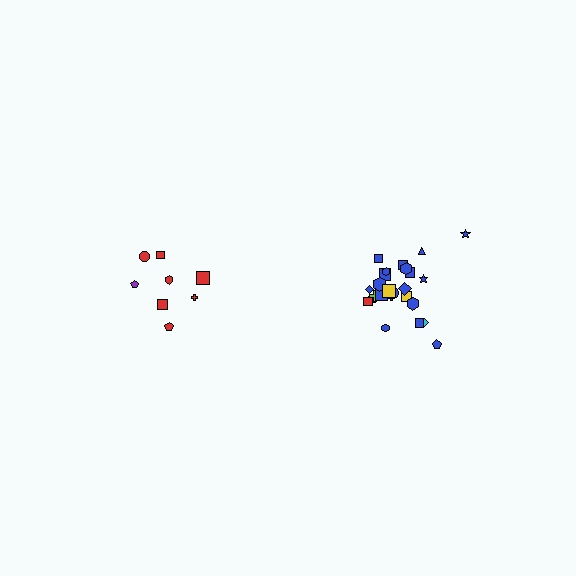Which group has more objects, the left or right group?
The right group.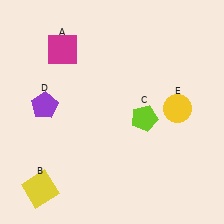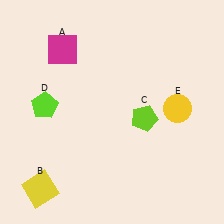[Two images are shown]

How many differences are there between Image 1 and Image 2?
There is 1 difference between the two images.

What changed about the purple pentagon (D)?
In Image 1, D is purple. In Image 2, it changed to lime.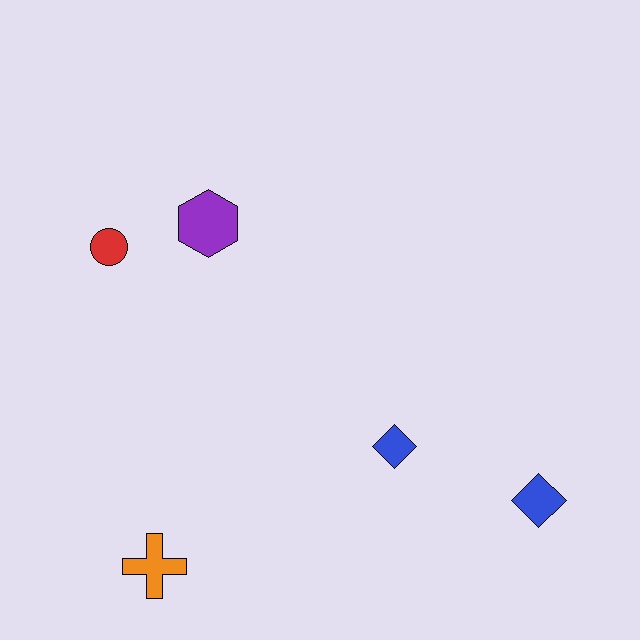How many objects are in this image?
There are 5 objects.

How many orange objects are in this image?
There is 1 orange object.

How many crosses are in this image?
There is 1 cross.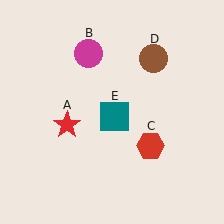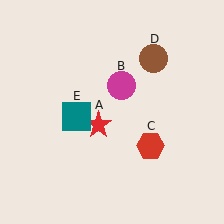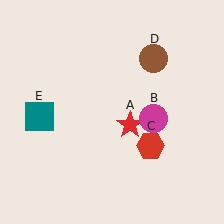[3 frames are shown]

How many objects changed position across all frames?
3 objects changed position: red star (object A), magenta circle (object B), teal square (object E).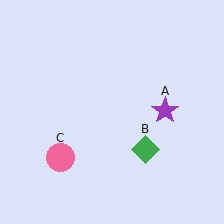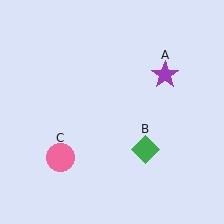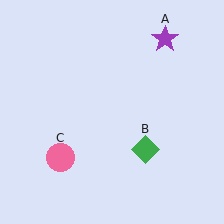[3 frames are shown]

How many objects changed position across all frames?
1 object changed position: purple star (object A).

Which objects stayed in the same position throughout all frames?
Green diamond (object B) and pink circle (object C) remained stationary.